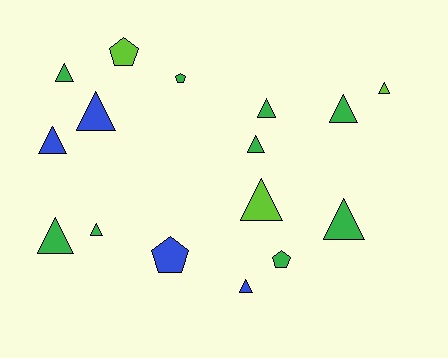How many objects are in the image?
There are 16 objects.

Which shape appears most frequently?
Triangle, with 12 objects.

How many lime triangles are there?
There are 2 lime triangles.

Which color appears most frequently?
Green, with 9 objects.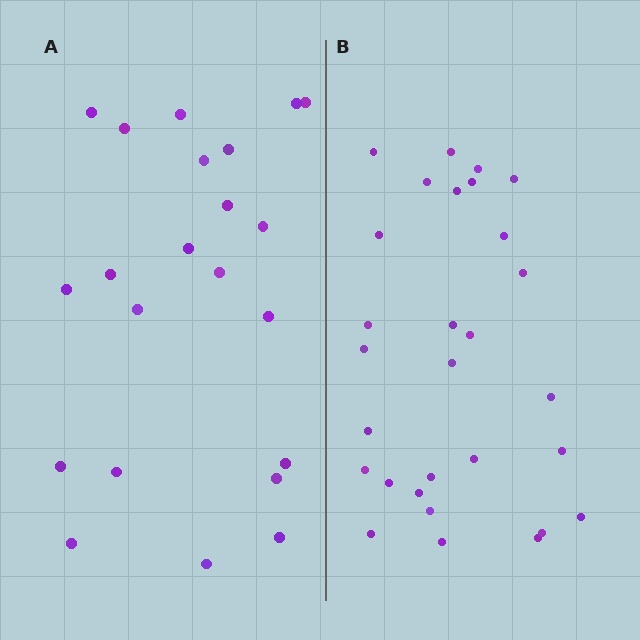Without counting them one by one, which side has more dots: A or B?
Region B (the right region) has more dots.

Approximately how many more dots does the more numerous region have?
Region B has roughly 8 or so more dots than region A.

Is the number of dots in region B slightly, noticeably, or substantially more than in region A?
Region B has noticeably more, but not dramatically so. The ratio is roughly 1.3 to 1.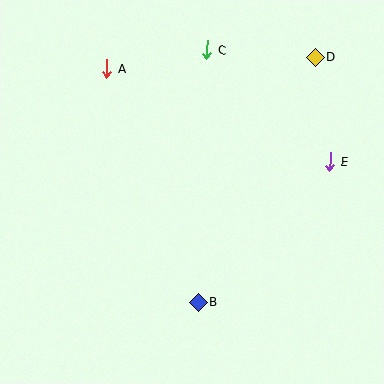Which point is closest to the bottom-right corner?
Point B is closest to the bottom-right corner.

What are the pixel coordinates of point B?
Point B is at (198, 303).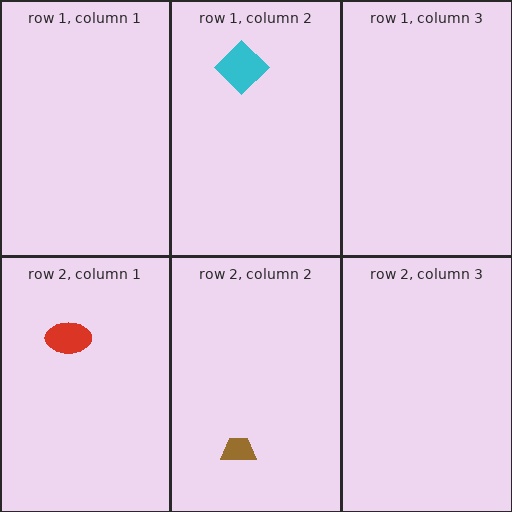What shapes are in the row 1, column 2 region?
The cyan diamond.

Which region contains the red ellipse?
The row 2, column 1 region.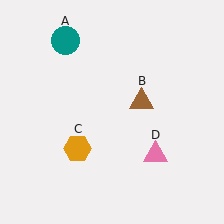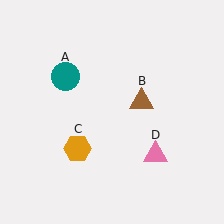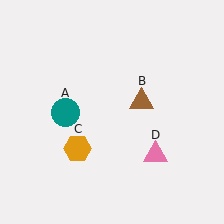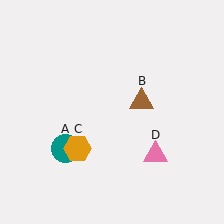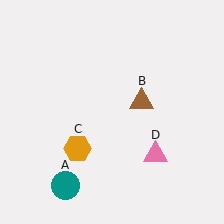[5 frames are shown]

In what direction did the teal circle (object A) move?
The teal circle (object A) moved down.